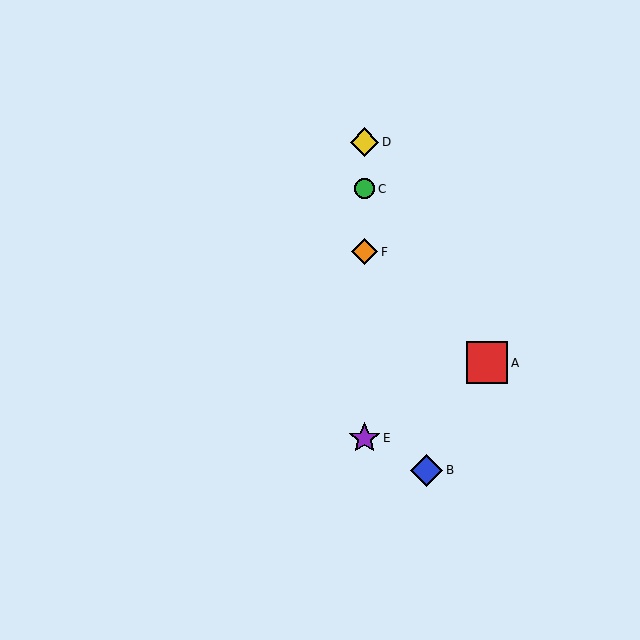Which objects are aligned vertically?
Objects C, D, E, F are aligned vertically.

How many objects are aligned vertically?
4 objects (C, D, E, F) are aligned vertically.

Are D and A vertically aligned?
No, D is at x≈365 and A is at x≈487.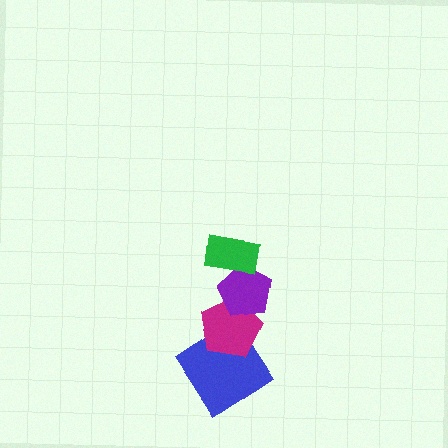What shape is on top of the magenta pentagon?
The purple pentagon is on top of the magenta pentagon.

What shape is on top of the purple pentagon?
The green rectangle is on top of the purple pentagon.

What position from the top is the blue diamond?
The blue diamond is 4th from the top.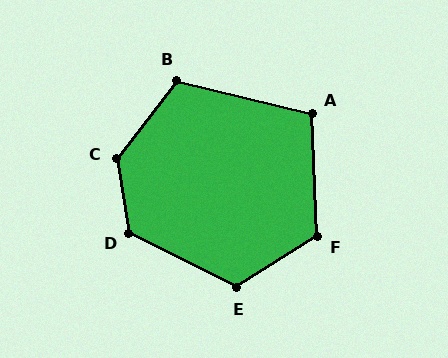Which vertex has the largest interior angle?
C, at approximately 133 degrees.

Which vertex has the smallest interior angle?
A, at approximately 106 degrees.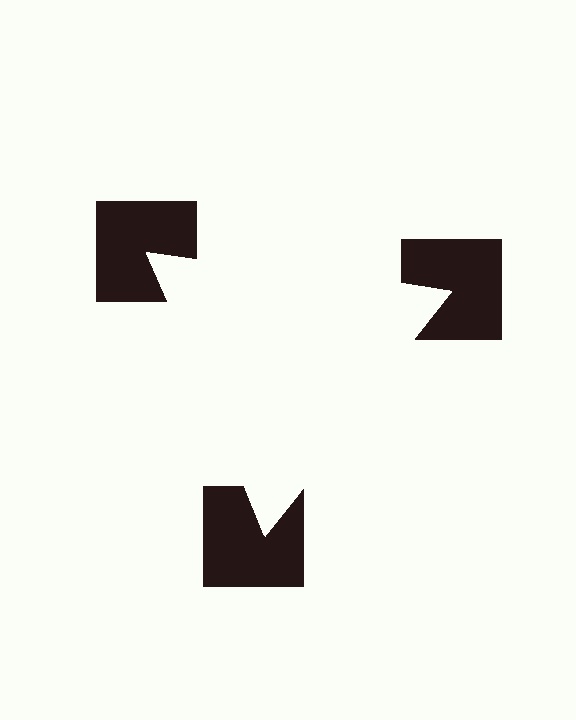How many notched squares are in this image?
There are 3 — one at each vertex of the illusory triangle.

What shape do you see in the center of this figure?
An illusory triangle — its edges are inferred from the aligned wedge cuts in the notched squares, not physically drawn.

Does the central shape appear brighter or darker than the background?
It typically appears slightly brighter than the background, even though no actual brightness change is drawn.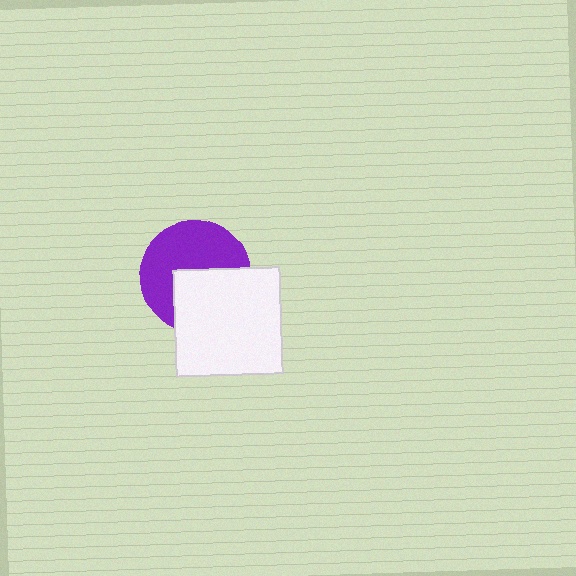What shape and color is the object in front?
The object in front is a white square.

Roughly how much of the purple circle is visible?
About half of it is visible (roughly 57%).